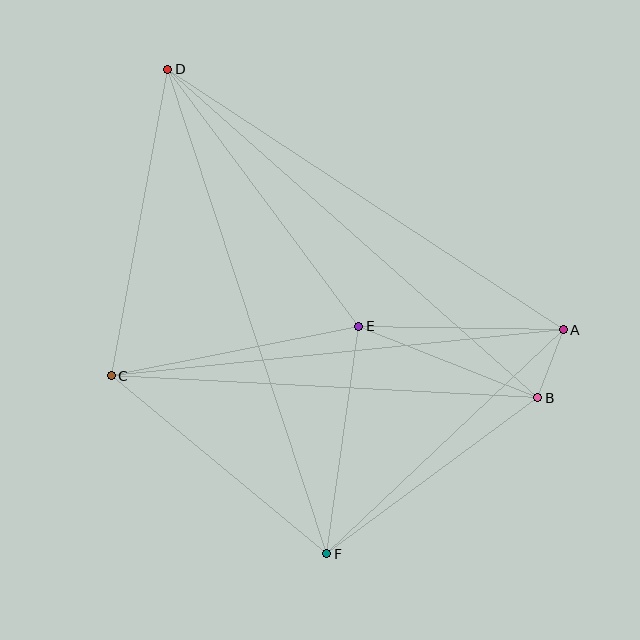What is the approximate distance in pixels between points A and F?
The distance between A and F is approximately 326 pixels.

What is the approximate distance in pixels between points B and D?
The distance between B and D is approximately 495 pixels.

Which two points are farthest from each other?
Points D and F are farthest from each other.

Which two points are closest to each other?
Points A and B are closest to each other.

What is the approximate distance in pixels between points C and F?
The distance between C and F is approximately 279 pixels.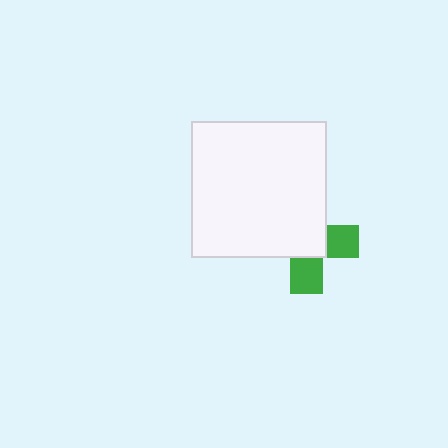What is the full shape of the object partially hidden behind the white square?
The partially hidden object is a green cross.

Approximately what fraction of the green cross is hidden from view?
Roughly 62% of the green cross is hidden behind the white square.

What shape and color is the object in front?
The object in front is a white square.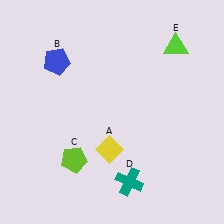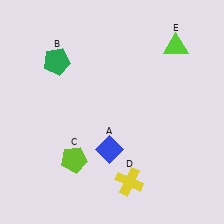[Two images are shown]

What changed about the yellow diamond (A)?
In Image 1, A is yellow. In Image 2, it changed to blue.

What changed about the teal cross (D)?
In Image 1, D is teal. In Image 2, it changed to yellow.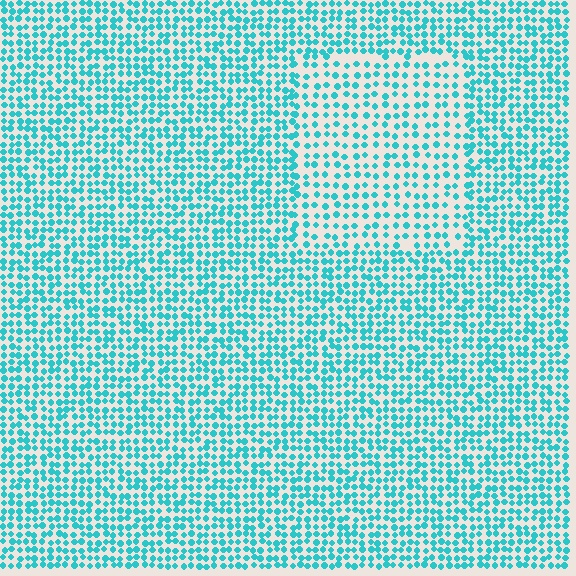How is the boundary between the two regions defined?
The boundary is defined by a change in element density (approximately 1.7x ratio). All elements are the same color, size, and shape.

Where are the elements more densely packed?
The elements are more densely packed outside the rectangle boundary.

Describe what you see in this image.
The image contains small cyan elements arranged at two different densities. A rectangle-shaped region is visible where the elements are less densely packed than the surrounding area.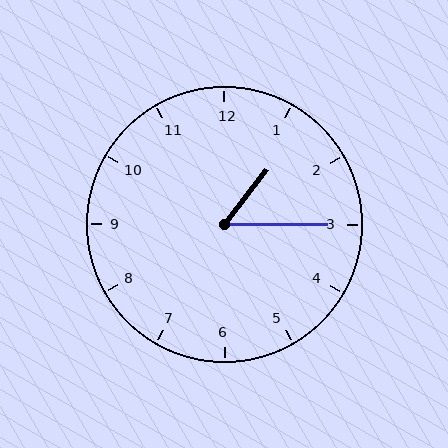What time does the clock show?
1:15.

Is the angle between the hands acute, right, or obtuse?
It is acute.